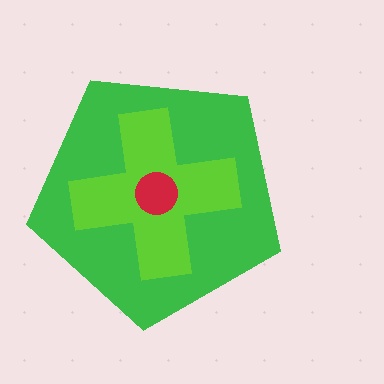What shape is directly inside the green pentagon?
The lime cross.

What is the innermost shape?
The red circle.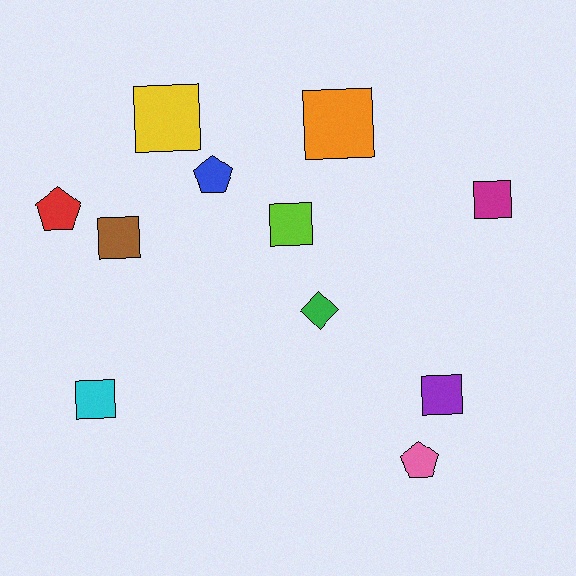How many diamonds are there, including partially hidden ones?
There is 1 diamond.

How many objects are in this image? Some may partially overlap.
There are 11 objects.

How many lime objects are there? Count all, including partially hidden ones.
There is 1 lime object.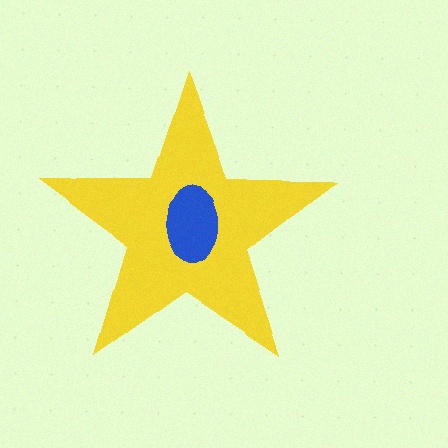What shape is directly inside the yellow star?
The blue ellipse.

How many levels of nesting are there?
2.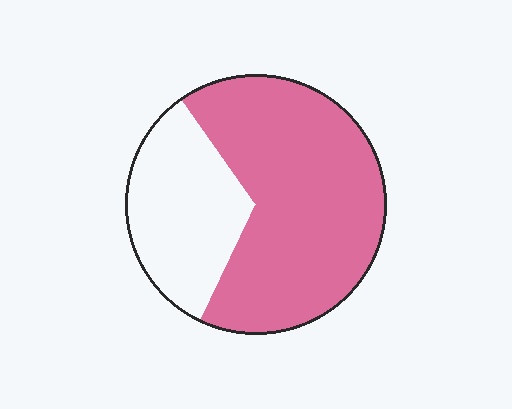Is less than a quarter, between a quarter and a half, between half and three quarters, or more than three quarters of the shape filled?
Between half and three quarters.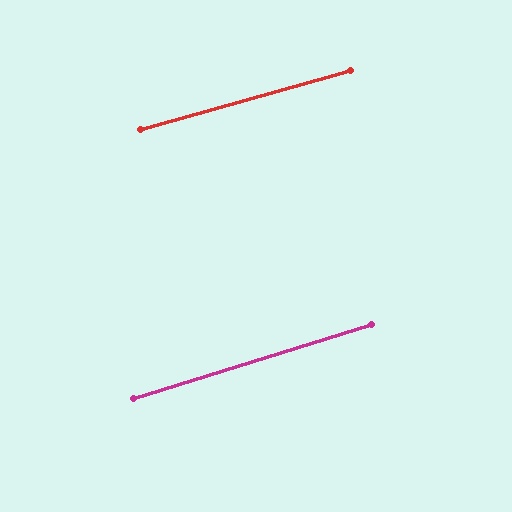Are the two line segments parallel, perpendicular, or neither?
Parallel — their directions differ by only 1.7°.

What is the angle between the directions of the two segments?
Approximately 2 degrees.